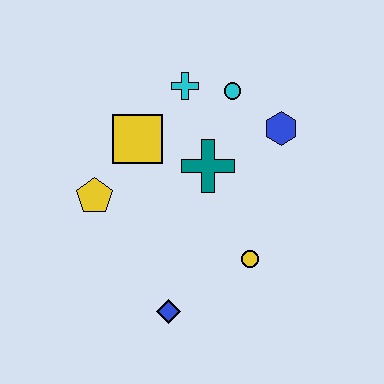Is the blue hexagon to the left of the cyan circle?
No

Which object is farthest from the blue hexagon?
The blue diamond is farthest from the blue hexagon.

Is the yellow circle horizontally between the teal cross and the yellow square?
No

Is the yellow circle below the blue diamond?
No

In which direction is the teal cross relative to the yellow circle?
The teal cross is above the yellow circle.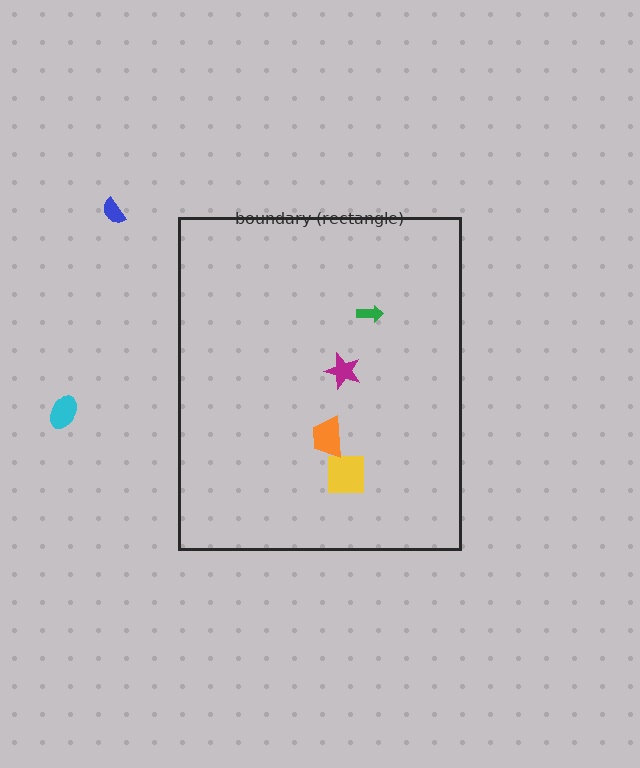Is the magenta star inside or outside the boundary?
Inside.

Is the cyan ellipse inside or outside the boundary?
Outside.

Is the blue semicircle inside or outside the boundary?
Outside.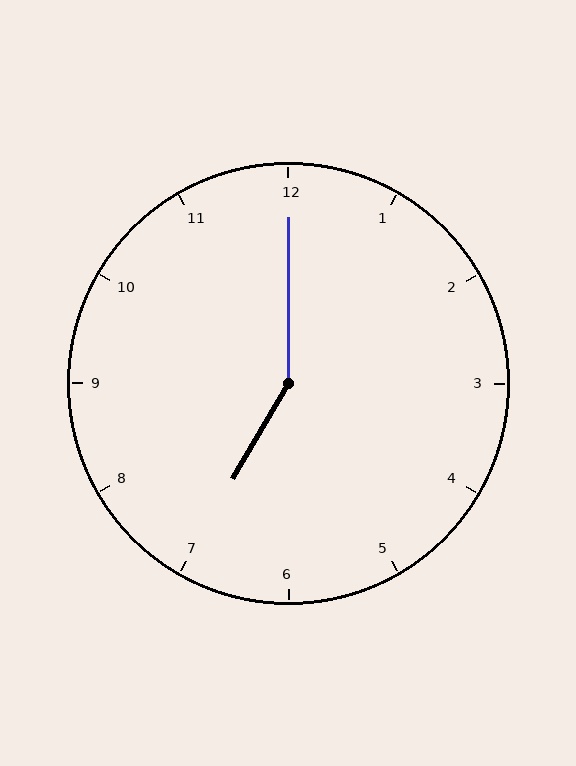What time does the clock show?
7:00.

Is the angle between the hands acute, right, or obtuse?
It is obtuse.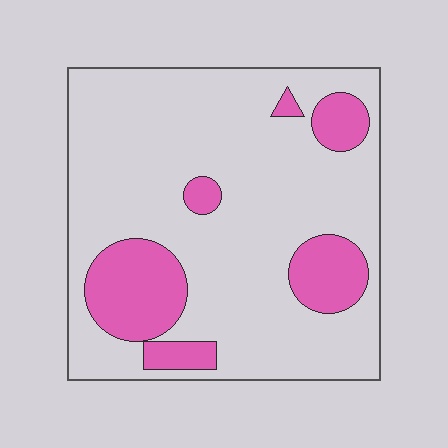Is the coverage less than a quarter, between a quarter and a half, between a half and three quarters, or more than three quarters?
Less than a quarter.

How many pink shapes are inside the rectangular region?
6.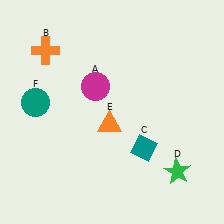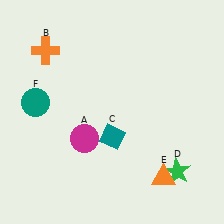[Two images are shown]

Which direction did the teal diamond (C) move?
The teal diamond (C) moved left.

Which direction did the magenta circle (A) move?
The magenta circle (A) moved down.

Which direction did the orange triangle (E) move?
The orange triangle (E) moved right.